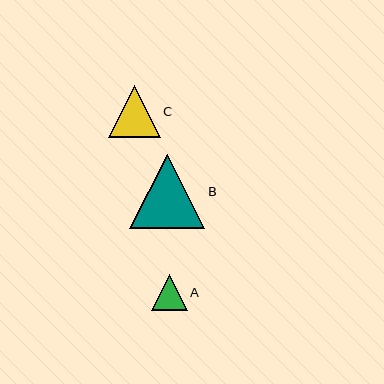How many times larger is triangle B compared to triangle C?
Triangle B is approximately 1.5 times the size of triangle C.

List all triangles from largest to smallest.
From largest to smallest: B, C, A.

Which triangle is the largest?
Triangle B is the largest with a size of approximately 75 pixels.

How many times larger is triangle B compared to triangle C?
Triangle B is approximately 1.5 times the size of triangle C.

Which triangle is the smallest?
Triangle A is the smallest with a size of approximately 35 pixels.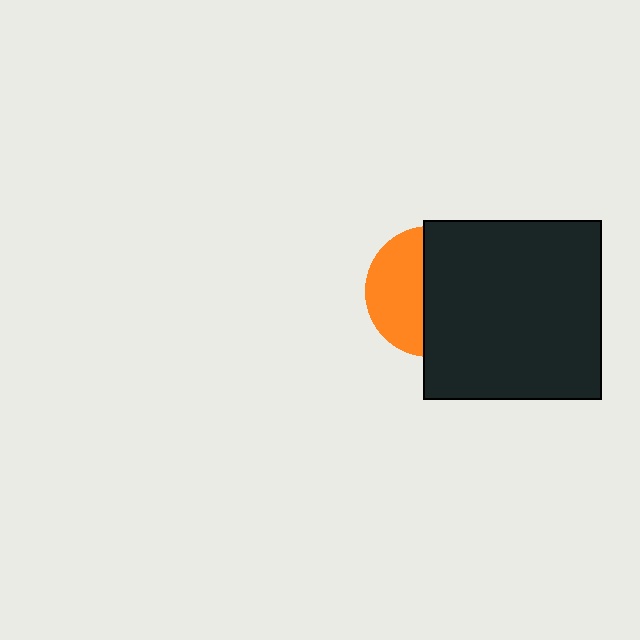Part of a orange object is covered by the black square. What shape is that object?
It is a circle.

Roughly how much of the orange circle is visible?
A small part of it is visible (roughly 44%).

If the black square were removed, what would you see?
You would see the complete orange circle.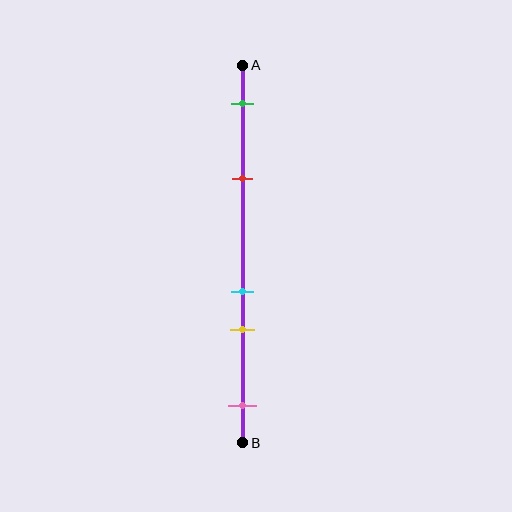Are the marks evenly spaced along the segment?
No, the marks are not evenly spaced.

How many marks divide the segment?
There are 5 marks dividing the segment.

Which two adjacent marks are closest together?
The cyan and yellow marks are the closest adjacent pair.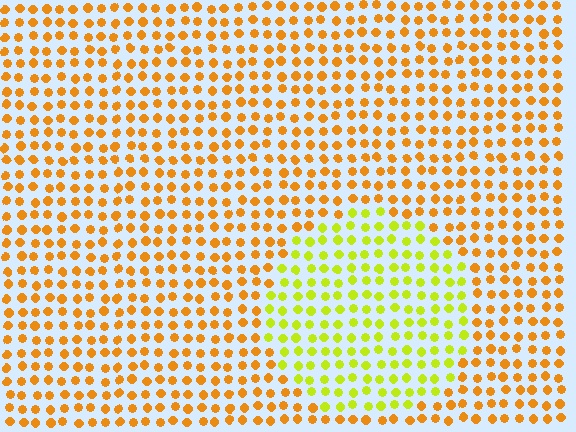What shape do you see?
I see a circle.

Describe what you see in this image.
The image is filled with small orange elements in a uniform arrangement. A circle-shaped region is visible where the elements are tinted to a slightly different hue, forming a subtle color boundary.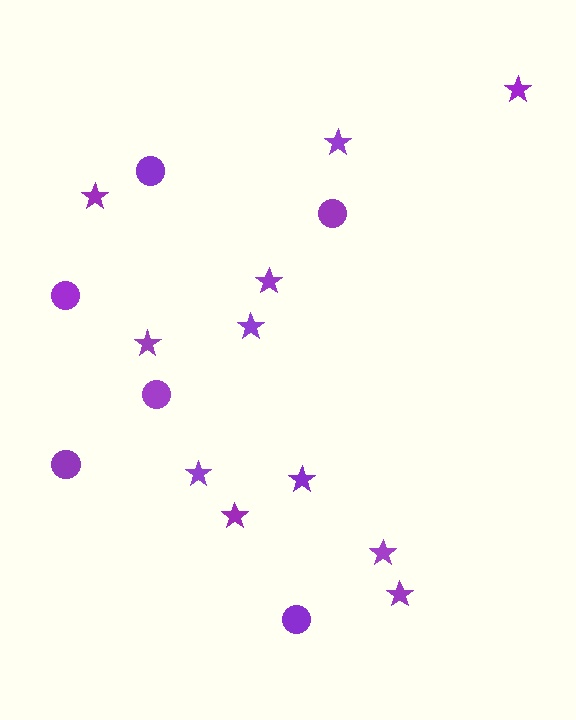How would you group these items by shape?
There are 2 groups: one group of stars (11) and one group of circles (6).